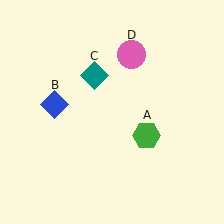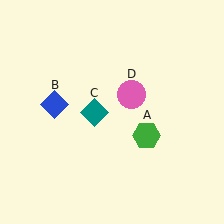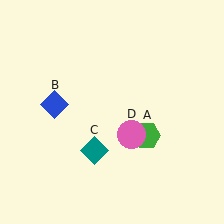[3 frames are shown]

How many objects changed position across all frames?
2 objects changed position: teal diamond (object C), pink circle (object D).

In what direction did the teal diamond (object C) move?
The teal diamond (object C) moved down.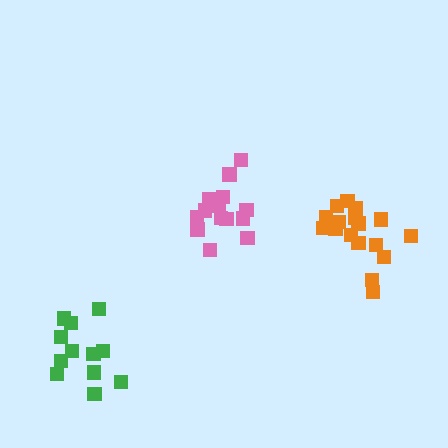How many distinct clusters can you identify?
There are 3 distinct clusters.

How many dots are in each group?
Group 1: 14 dots, Group 2: 12 dots, Group 3: 18 dots (44 total).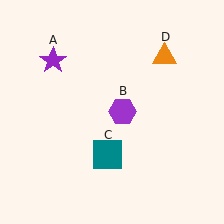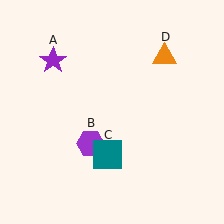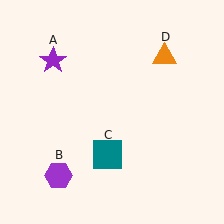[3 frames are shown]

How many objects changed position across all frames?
1 object changed position: purple hexagon (object B).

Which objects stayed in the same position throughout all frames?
Purple star (object A) and teal square (object C) and orange triangle (object D) remained stationary.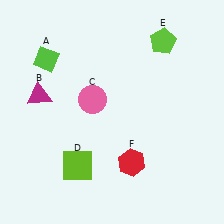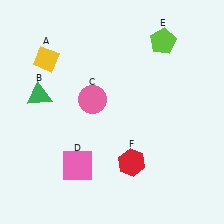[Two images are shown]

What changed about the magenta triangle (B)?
In Image 1, B is magenta. In Image 2, it changed to green.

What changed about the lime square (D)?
In Image 1, D is lime. In Image 2, it changed to pink.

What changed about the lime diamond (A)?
In Image 1, A is lime. In Image 2, it changed to yellow.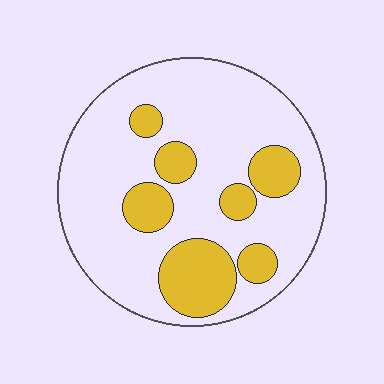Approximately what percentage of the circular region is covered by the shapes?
Approximately 25%.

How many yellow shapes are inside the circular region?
7.